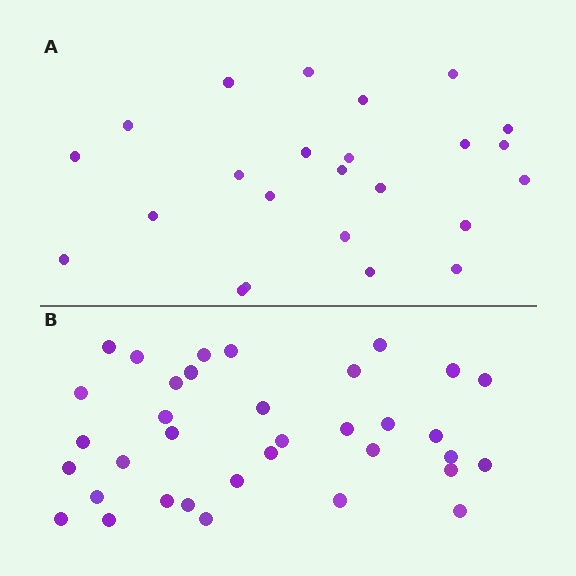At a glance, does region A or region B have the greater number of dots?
Region B (the bottom region) has more dots.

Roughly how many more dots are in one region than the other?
Region B has roughly 12 or so more dots than region A.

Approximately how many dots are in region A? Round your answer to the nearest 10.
About 20 dots. (The exact count is 24, which rounds to 20.)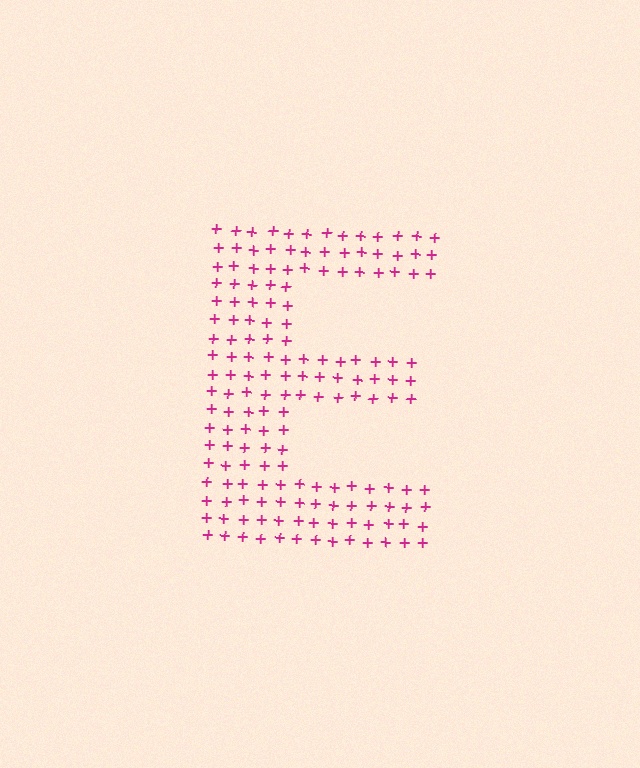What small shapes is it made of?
It is made of small plus signs.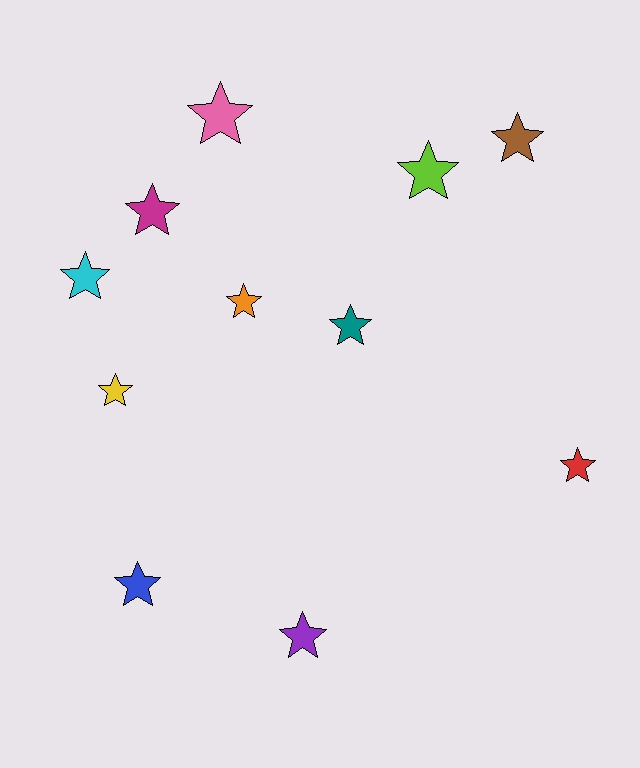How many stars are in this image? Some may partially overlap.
There are 11 stars.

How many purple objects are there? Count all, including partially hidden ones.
There is 1 purple object.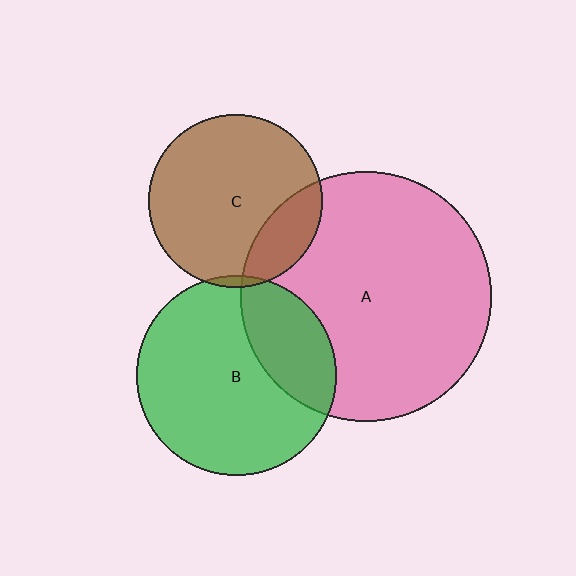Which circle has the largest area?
Circle A (pink).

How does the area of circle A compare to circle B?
Approximately 1.6 times.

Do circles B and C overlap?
Yes.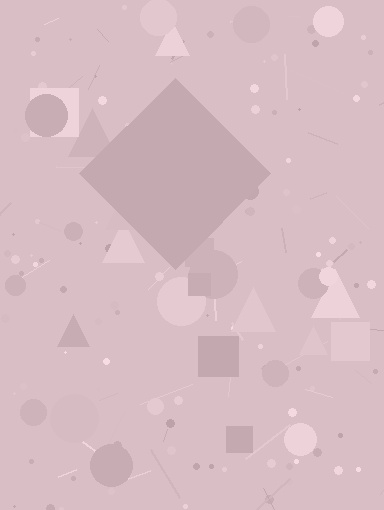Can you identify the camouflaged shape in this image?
The camouflaged shape is a diamond.